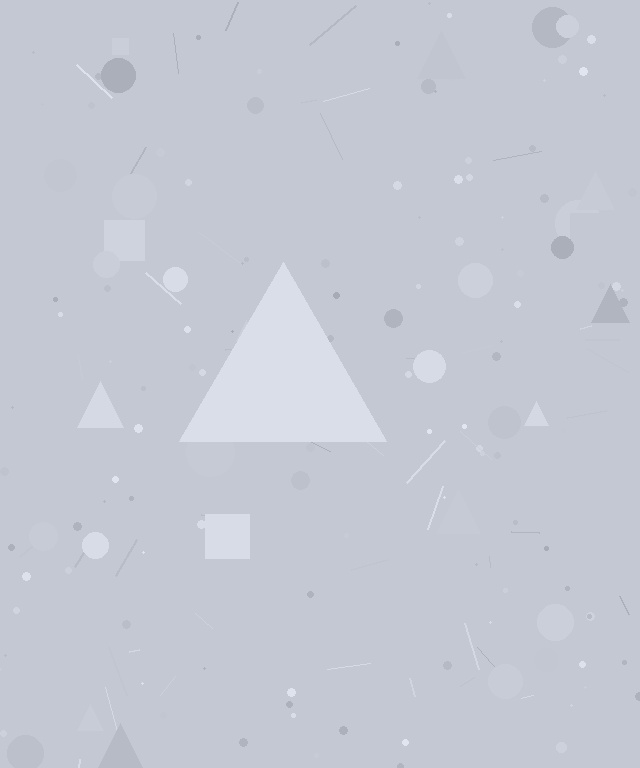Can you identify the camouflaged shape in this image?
The camouflaged shape is a triangle.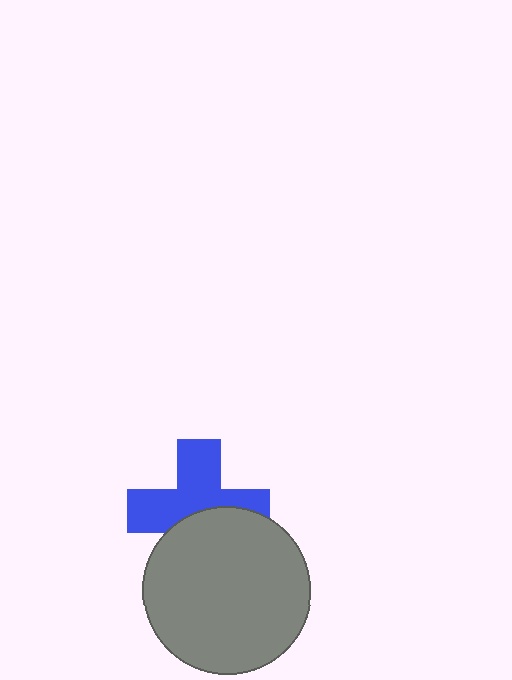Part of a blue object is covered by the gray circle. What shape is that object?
It is a cross.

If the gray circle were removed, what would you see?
You would see the complete blue cross.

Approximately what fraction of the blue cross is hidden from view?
Roughly 41% of the blue cross is hidden behind the gray circle.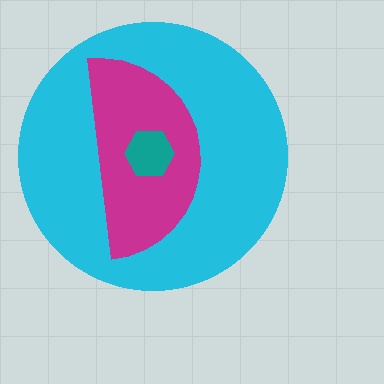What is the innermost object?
The teal hexagon.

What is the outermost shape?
The cyan circle.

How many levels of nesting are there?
3.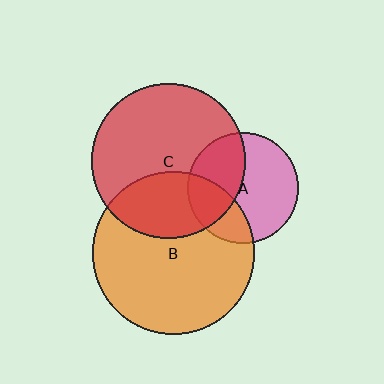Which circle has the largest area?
Circle B (orange).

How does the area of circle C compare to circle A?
Approximately 1.9 times.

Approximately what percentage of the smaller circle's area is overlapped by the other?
Approximately 40%.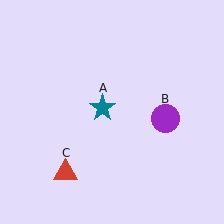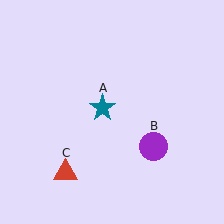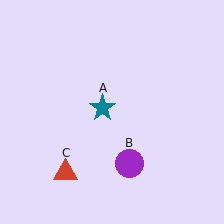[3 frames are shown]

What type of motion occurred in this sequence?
The purple circle (object B) rotated clockwise around the center of the scene.